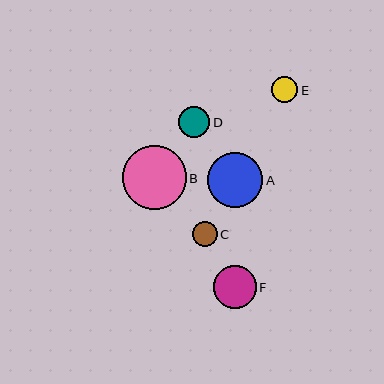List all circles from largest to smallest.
From largest to smallest: B, A, F, D, E, C.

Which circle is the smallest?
Circle C is the smallest with a size of approximately 24 pixels.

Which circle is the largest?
Circle B is the largest with a size of approximately 64 pixels.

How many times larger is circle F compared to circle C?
Circle F is approximately 1.7 times the size of circle C.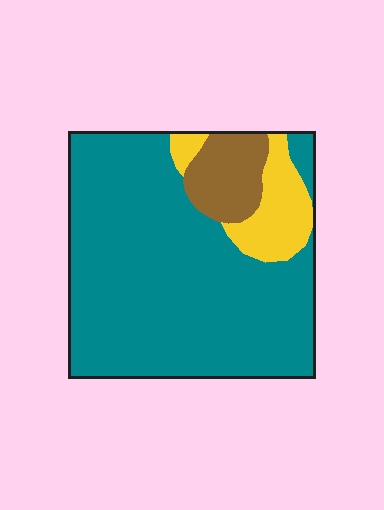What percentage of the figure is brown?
Brown covers roughly 10% of the figure.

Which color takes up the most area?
Teal, at roughly 80%.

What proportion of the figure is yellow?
Yellow takes up about one eighth (1/8) of the figure.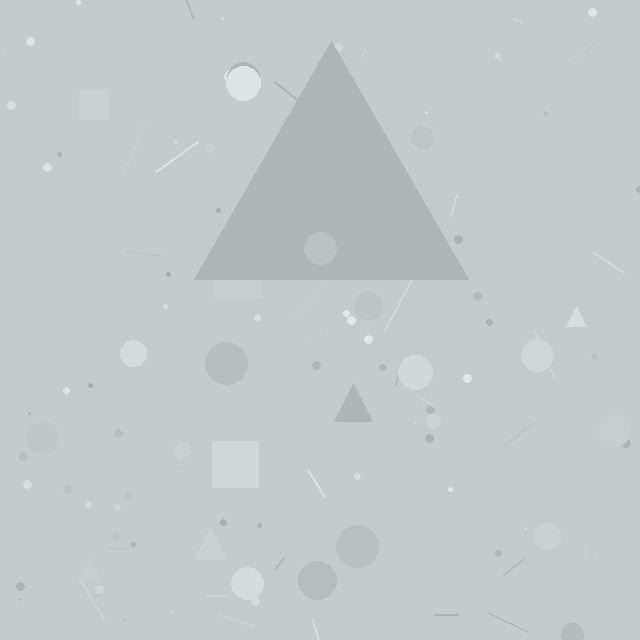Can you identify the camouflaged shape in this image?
The camouflaged shape is a triangle.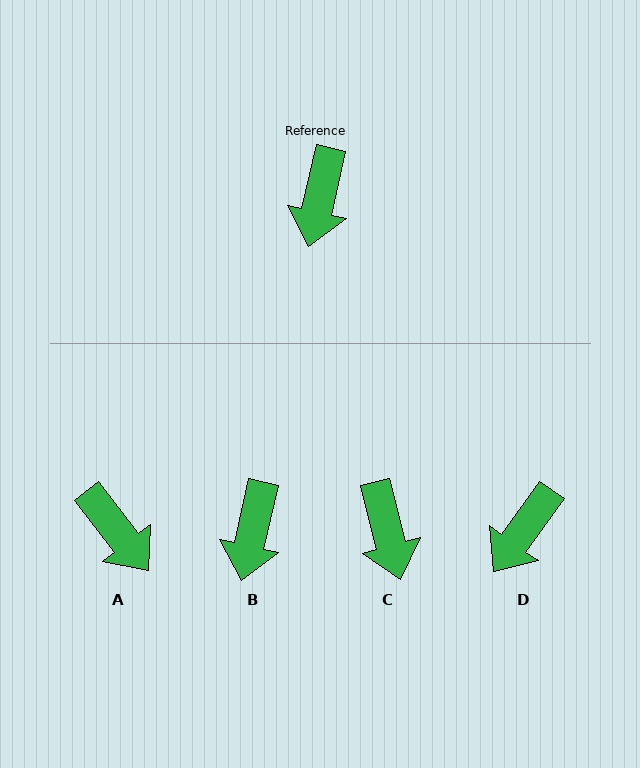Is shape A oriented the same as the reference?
No, it is off by about 51 degrees.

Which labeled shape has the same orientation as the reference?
B.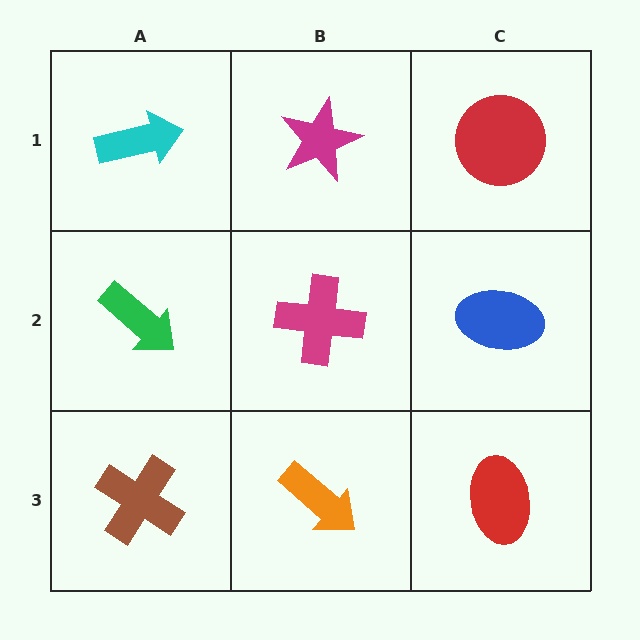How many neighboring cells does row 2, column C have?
3.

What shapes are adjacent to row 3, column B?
A magenta cross (row 2, column B), a brown cross (row 3, column A), a red ellipse (row 3, column C).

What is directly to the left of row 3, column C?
An orange arrow.